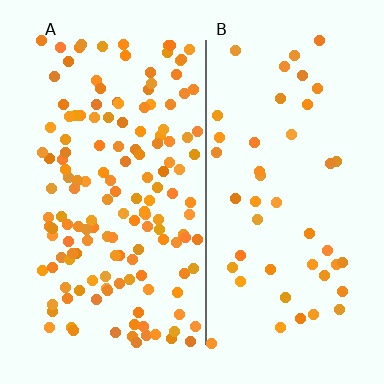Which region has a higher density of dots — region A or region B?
A (the left).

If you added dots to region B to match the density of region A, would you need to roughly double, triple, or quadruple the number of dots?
Approximately triple.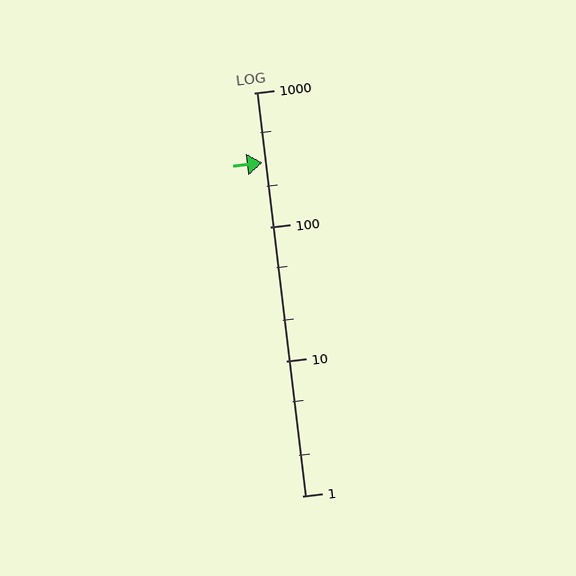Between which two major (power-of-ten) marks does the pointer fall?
The pointer is between 100 and 1000.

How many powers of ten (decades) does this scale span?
The scale spans 3 decades, from 1 to 1000.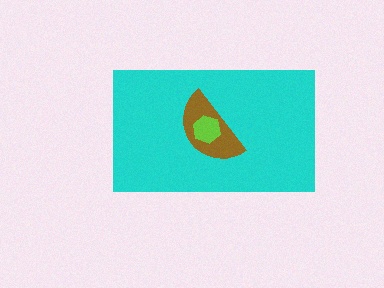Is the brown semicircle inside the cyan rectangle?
Yes.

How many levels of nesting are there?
3.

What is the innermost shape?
The lime hexagon.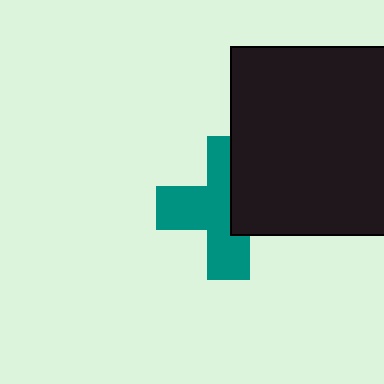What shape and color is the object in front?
The object in front is a black square.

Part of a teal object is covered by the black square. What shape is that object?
It is a cross.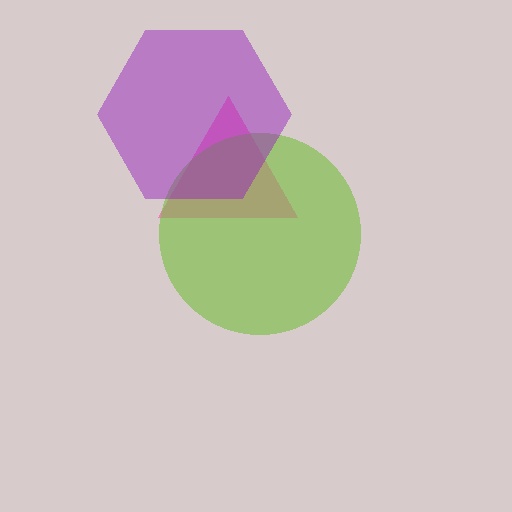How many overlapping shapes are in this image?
There are 3 overlapping shapes in the image.